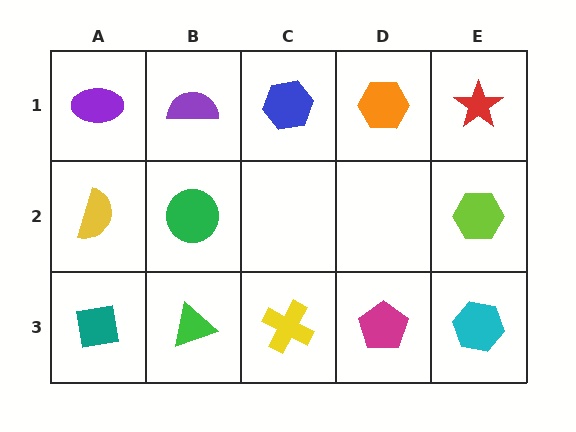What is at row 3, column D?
A magenta pentagon.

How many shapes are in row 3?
5 shapes.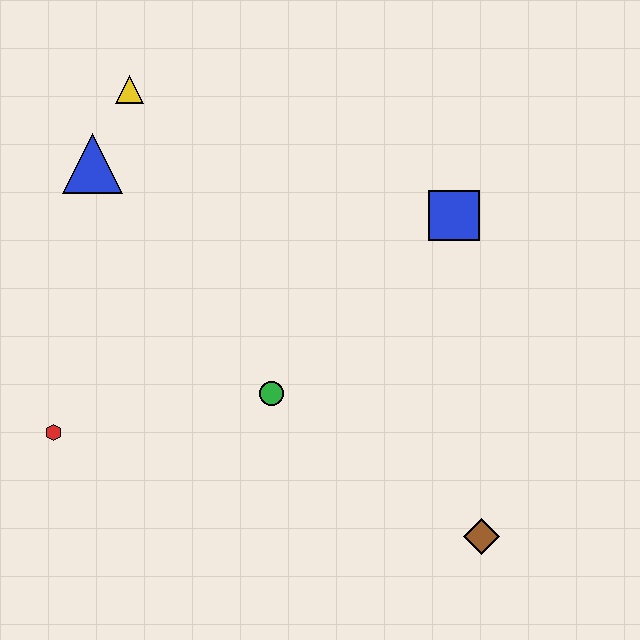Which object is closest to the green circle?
The red hexagon is closest to the green circle.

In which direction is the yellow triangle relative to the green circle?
The yellow triangle is above the green circle.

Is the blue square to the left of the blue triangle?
No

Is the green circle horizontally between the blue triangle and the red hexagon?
No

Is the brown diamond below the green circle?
Yes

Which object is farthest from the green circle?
The yellow triangle is farthest from the green circle.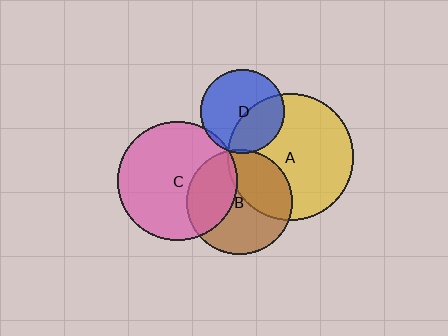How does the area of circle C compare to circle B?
Approximately 1.3 times.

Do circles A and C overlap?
Yes.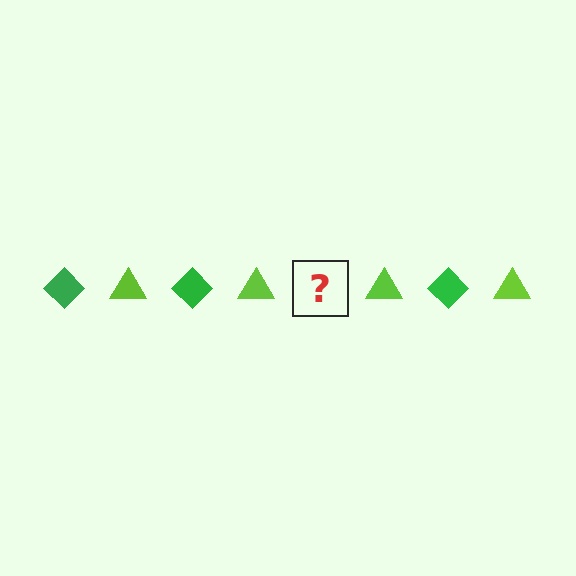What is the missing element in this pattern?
The missing element is a green diamond.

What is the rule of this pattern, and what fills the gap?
The rule is that the pattern alternates between green diamond and lime triangle. The gap should be filled with a green diamond.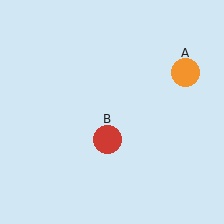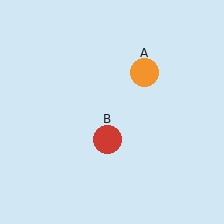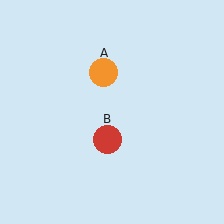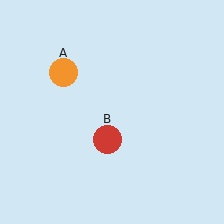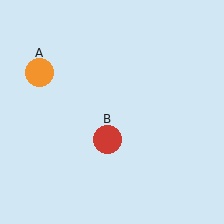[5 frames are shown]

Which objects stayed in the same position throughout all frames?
Red circle (object B) remained stationary.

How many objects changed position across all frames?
1 object changed position: orange circle (object A).